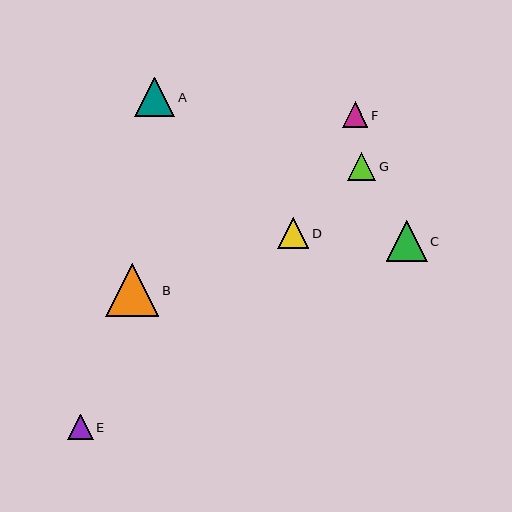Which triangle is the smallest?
Triangle F is the smallest with a size of approximately 25 pixels.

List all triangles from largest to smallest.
From largest to smallest: B, C, A, D, G, E, F.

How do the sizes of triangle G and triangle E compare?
Triangle G and triangle E are approximately the same size.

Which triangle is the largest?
Triangle B is the largest with a size of approximately 53 pixels.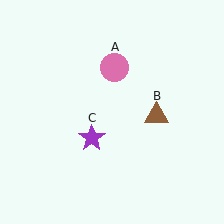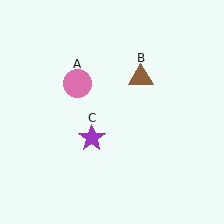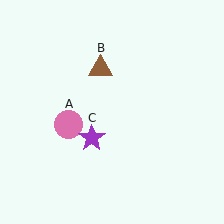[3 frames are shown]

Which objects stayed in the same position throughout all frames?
Purple star (object C) remained stationary.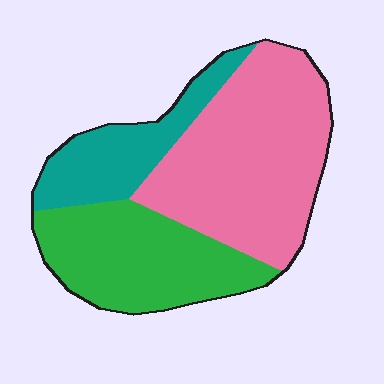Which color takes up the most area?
Pink, at roughly 50%.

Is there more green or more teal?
Green.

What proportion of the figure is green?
Green covers roughly 30% of the figure.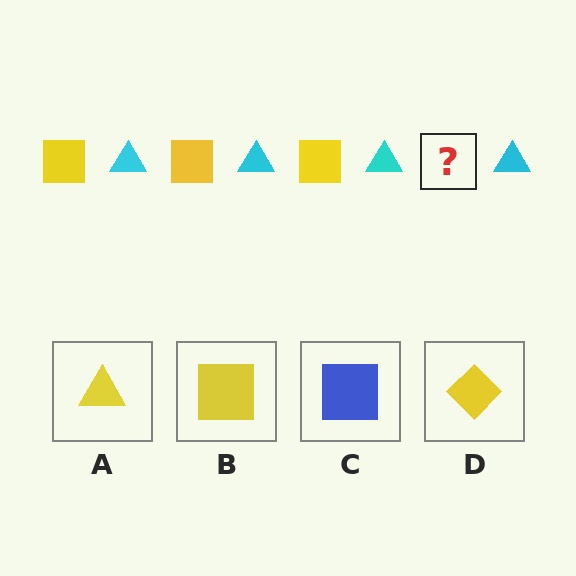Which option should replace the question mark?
Option B.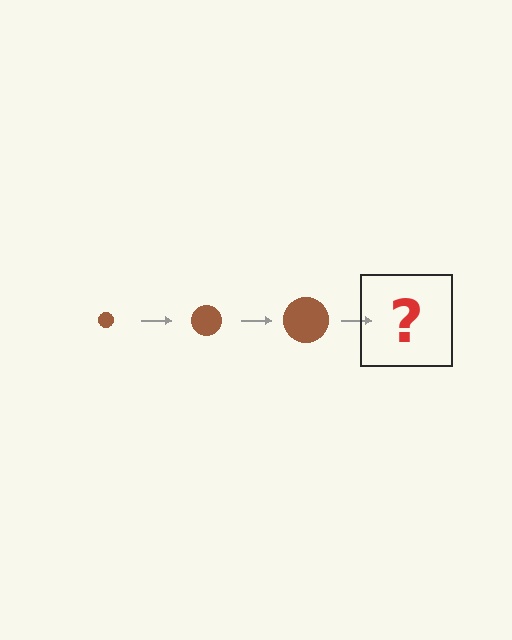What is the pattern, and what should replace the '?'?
The pattern is that the circle gets progressively larger each step. The '?' should be a brown circle, larger than the previous one.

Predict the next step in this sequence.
The next step is a brown circle, larger than the previous one.